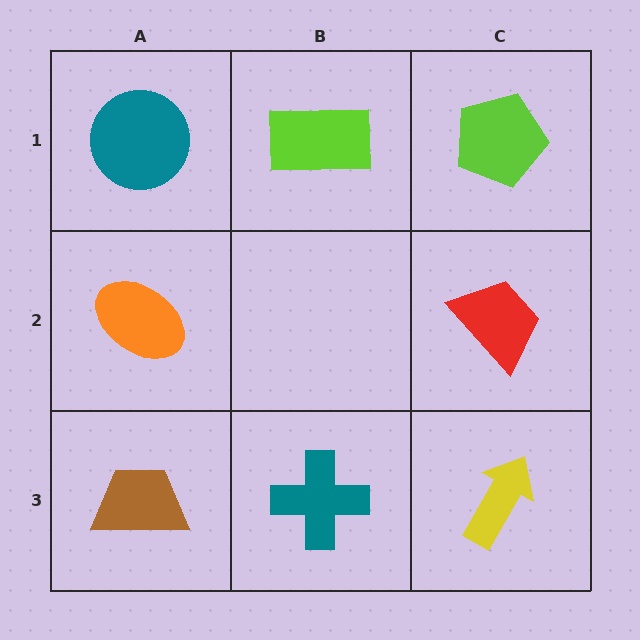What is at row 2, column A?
An orange ellipse.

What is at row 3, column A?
A brown trapezoid.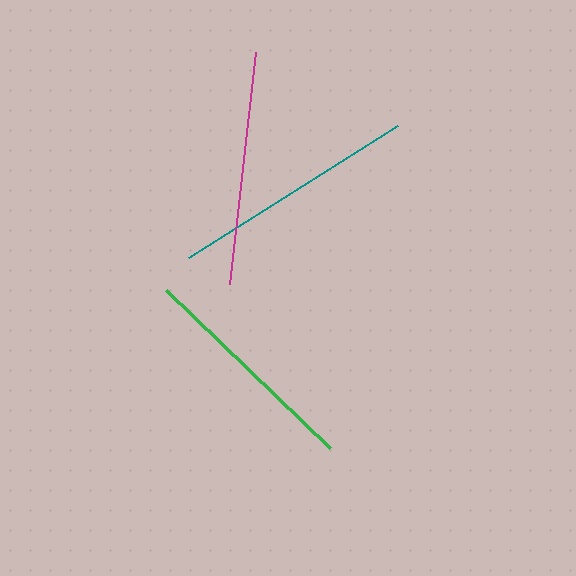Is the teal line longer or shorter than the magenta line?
The teal line is longer than the magenta line.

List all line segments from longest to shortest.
From longest to shortest: teal, magenta, green.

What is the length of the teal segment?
The teal segment is approximately 246 pixels long.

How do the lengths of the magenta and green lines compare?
The magenta and green lines are approximately the same length.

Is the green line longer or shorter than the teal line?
The teal line is longer than the green line.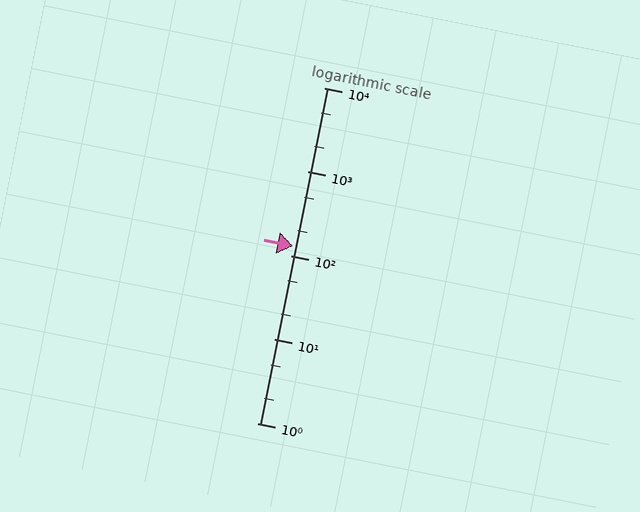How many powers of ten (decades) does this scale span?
The scale spans 4 decades, from 1 to 10000.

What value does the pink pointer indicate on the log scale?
The pointer indicates approximately 130.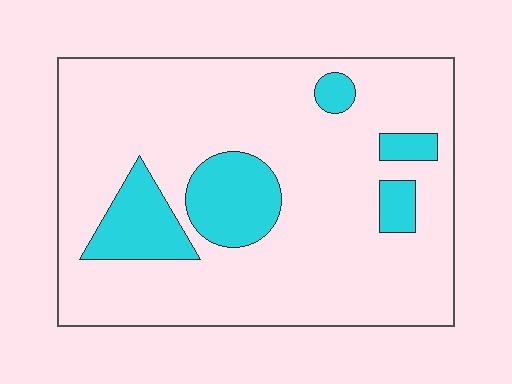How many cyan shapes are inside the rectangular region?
5.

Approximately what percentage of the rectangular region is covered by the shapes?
Approximately 20%.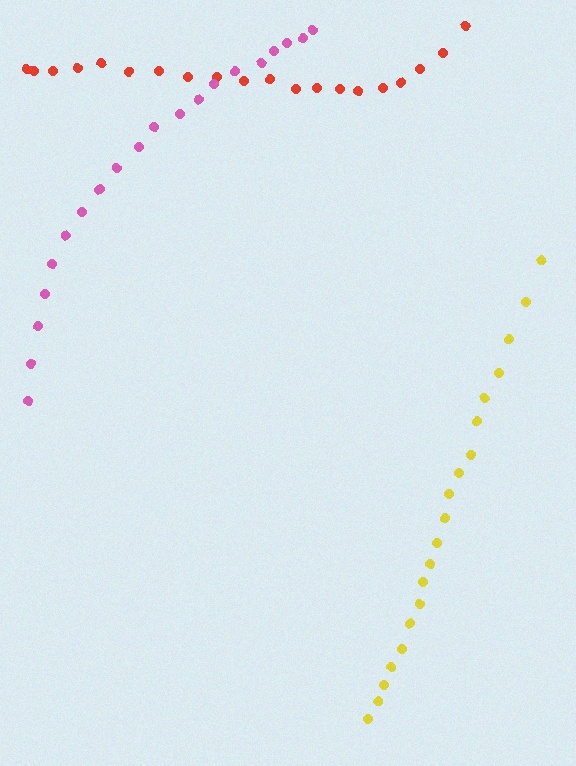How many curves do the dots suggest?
There are 3 distinct paths.